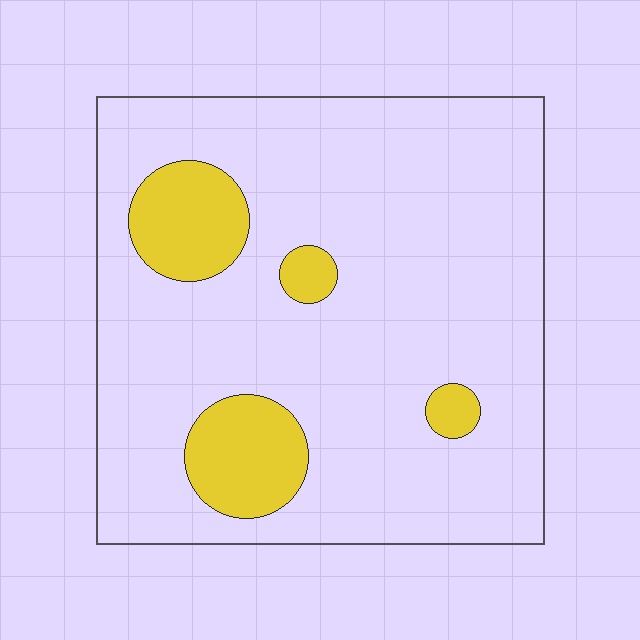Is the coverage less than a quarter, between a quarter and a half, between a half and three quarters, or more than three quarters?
Less than a quarter.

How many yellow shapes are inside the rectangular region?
4.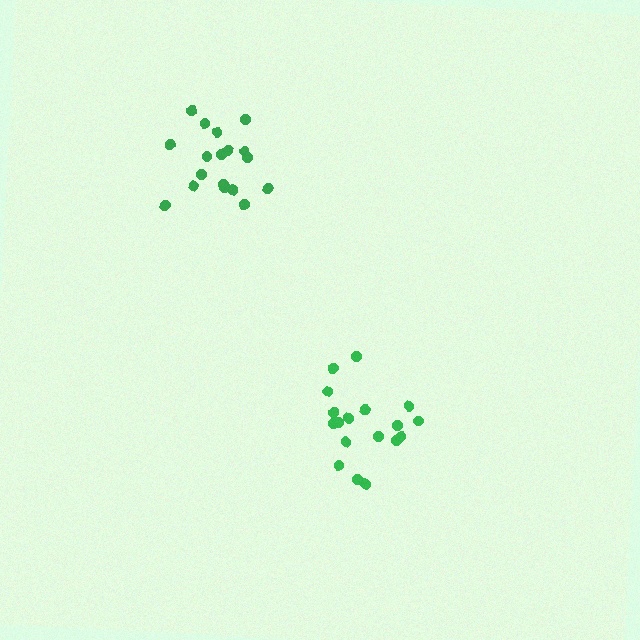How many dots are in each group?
Group 1: 18 dots, Group 2: 18 dots (36 total).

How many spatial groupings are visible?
There are 2 spatial groupings.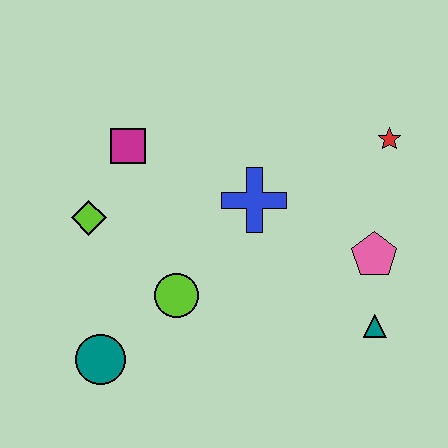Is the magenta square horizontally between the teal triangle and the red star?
No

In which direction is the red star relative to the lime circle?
The red star is to the right of the lime circle.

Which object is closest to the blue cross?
The lime circle is closest to the blue cross.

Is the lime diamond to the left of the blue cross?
Yes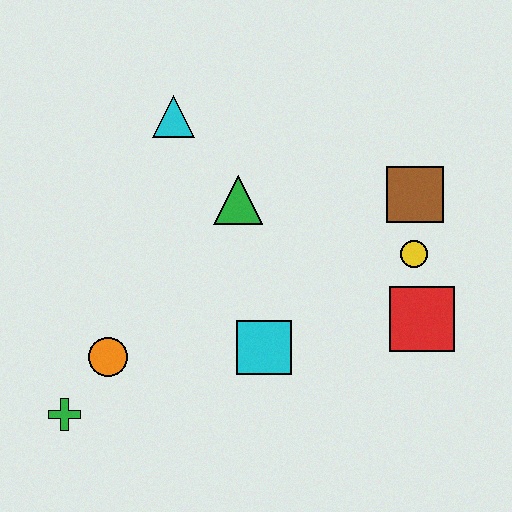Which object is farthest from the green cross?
The brown square is farthest from the green cross.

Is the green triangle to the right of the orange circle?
Yes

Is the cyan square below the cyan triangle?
Yes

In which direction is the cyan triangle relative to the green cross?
The cyan triangle is above the green cross.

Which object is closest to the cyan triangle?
The green triangle is closest to the cyan triangle.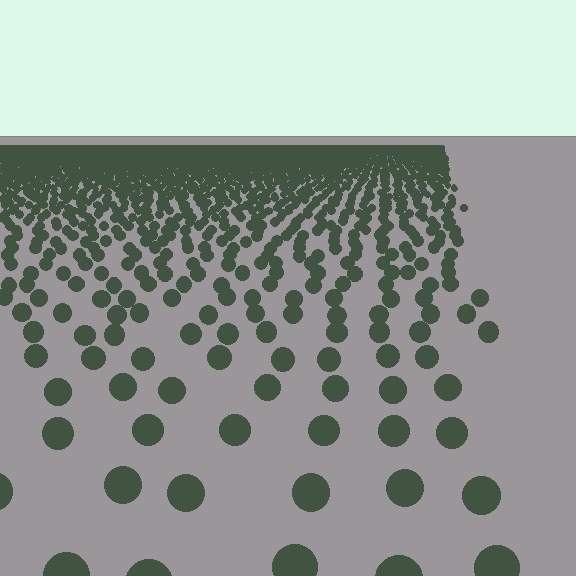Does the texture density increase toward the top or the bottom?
Density increases toward the top.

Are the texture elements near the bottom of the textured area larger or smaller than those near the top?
Larger. Near the bottom, elements are closer to the viewer and appear at a bigger on-screen size.